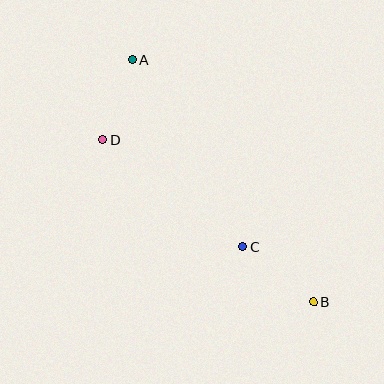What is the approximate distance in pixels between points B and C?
The distance between B and C is approximately 90 pixels.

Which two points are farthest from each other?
Points A and B are farthest from each other.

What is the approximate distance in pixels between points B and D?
The distance between B and D is approximately 266 pixels.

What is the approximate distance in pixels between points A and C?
The distance between A and C is approximately 217 pixels.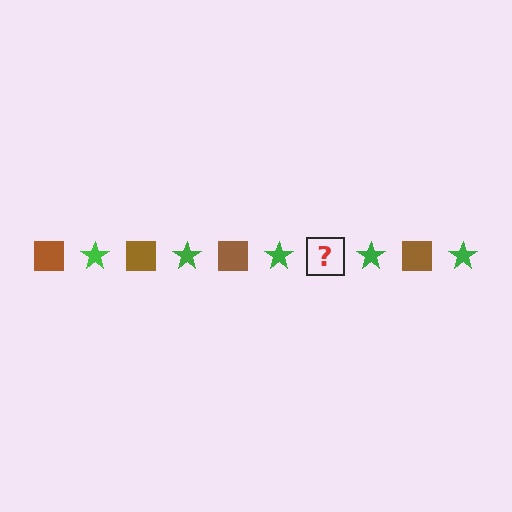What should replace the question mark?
The question mark should be replaced with a brown square.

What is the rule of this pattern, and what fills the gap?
The rule is that the pattern alternates between brown square and green star. The gap should be filled with a brown square.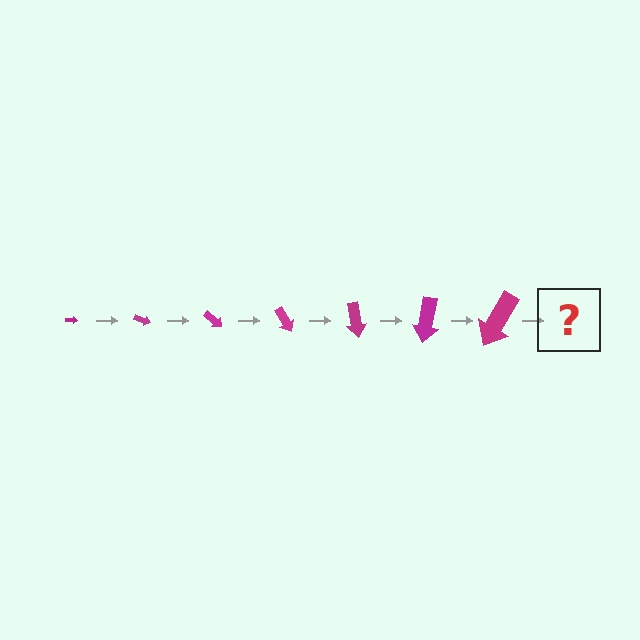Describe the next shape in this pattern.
It should be an arrow, larger than the previous one and rotated 140 degrees from the start.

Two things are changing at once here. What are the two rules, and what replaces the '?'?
The two rules are that the arrow grows larger each step and it rotates 20 degrees each step. The '?' should be an arrow, larger than the previous one and rotated 140 degrees from the start.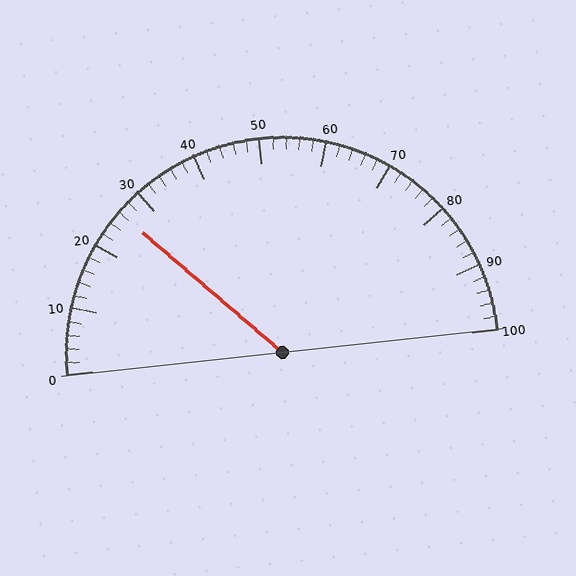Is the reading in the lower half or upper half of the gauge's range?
The reading is in the lower half of the range (0 to 100).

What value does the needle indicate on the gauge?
The needle indicates approximately 26.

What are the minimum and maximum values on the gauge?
The gauge ranges from 0 to 100.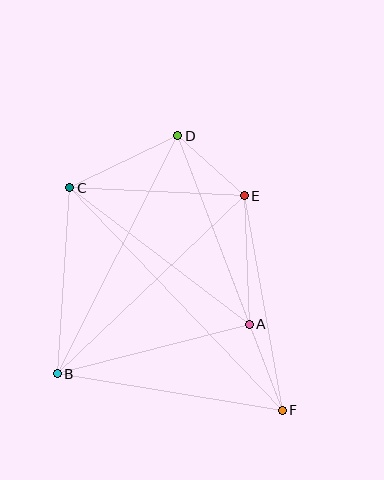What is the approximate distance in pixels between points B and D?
The distance between B and D is approximately 267 pixels.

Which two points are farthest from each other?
Points C and F are farthest from each other.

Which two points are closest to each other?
Points D and E are closest to each other.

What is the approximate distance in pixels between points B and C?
The distance between B and C is approximately 186 pixels.